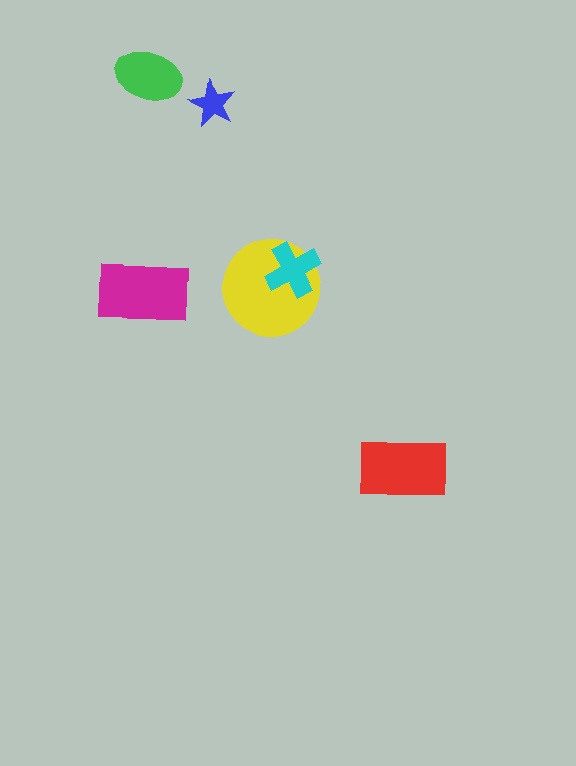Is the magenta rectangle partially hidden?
No, no other shape covers it.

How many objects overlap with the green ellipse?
0 objects overlap with the green ellipse.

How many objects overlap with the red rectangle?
0 objects overlap with the red rectangle.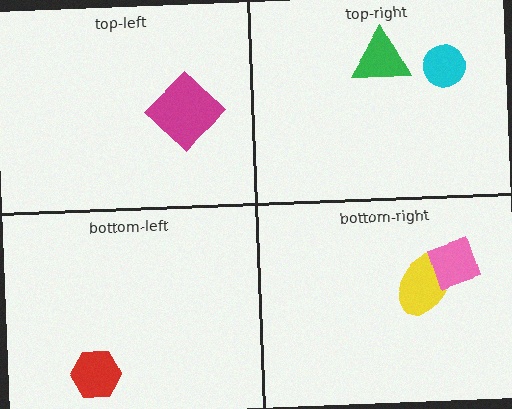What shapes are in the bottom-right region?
The yellow ellipse, the pink diamond.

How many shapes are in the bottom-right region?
2.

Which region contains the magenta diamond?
The top-left region.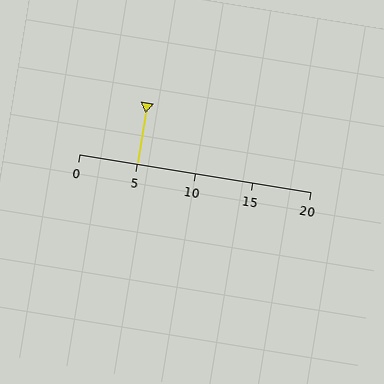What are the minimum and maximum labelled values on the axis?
The axis runs from 0 to 20.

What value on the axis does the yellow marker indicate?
The marker indicates approximately 5.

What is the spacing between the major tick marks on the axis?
The major ticks are spaced 5 apart.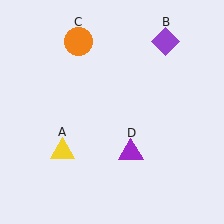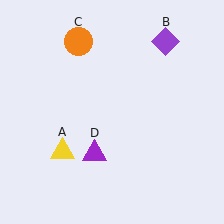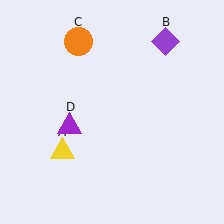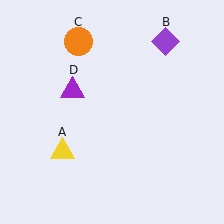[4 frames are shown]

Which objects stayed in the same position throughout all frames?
Yellow triangle (object A) and purple diamond (object B) and orange circle (object C) remained stationary.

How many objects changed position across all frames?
1 object changed position: purple triangle (object D).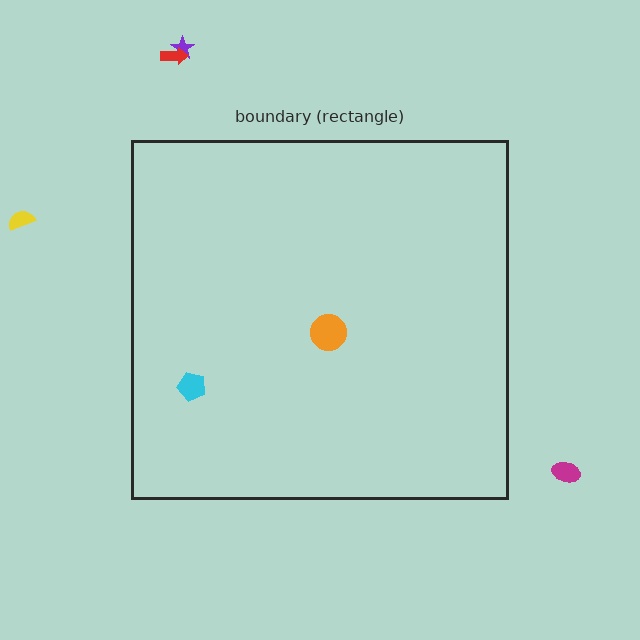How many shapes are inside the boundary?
2 inside, 4 outside.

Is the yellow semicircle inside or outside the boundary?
Outside.